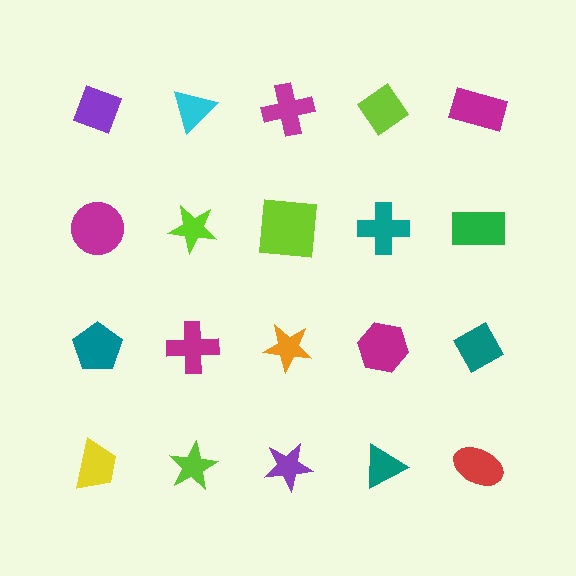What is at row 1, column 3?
A magenta cross.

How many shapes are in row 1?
5 shapes.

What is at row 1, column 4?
A lime diamond.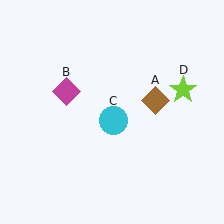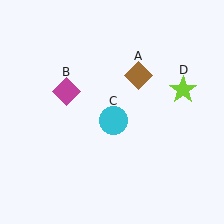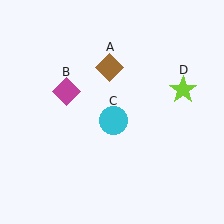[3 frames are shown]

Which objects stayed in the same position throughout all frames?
Magenta diamond (object B) and cyan circle (object C) and lime star (object D) remained stationary.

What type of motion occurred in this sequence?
The brown diamond (object A) rotated counterclockwise around the center of the scene.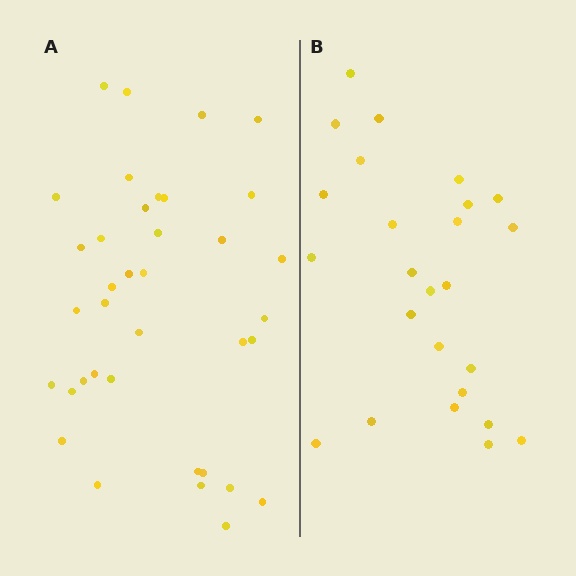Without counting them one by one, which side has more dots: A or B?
Region A (the left region) has more dots.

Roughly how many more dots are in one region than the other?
Region A has roughly 12 or so more dots than region B.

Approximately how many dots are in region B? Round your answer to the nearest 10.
About 20 dots. (The exact count is 25, which rounds to 20.)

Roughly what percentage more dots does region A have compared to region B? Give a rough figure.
About 50% more.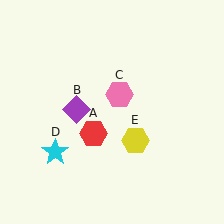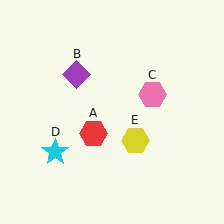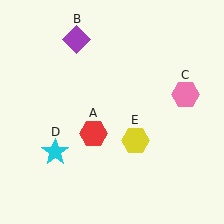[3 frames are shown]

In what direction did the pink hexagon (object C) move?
The pink hexagon (object C) moved right.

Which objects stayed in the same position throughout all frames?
Red hexagon (object A) and cyan star (object D) and yellow hexagon (object E) remained stationary.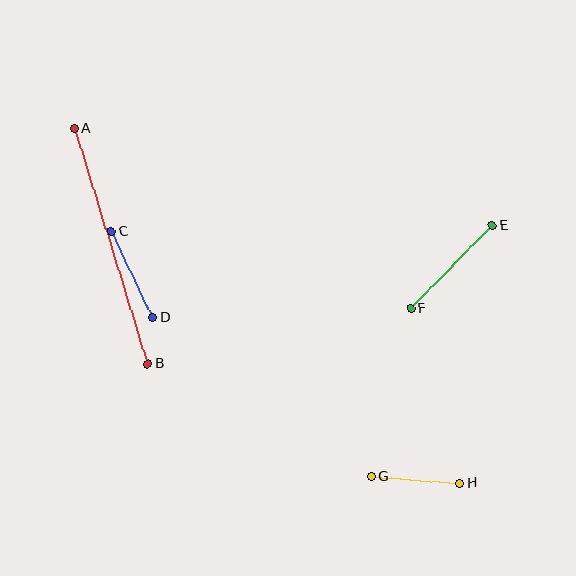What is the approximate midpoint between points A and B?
The midpoint is at approximately (111, 246) pixels.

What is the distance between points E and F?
The distance is approximately 117 pixels.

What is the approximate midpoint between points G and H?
The midpoint is at approximately (415, 480) pixels.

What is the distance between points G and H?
The distance is approximately 89 pixels.